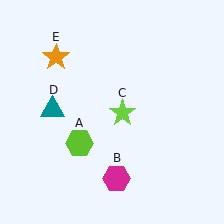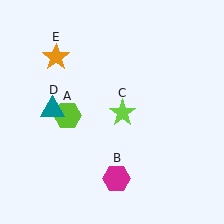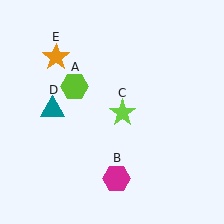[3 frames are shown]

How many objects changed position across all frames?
1 object changed position: lime hexagon (object A).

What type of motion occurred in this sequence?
The lime hexagon (object A) rotated clockwise around the center of the scene.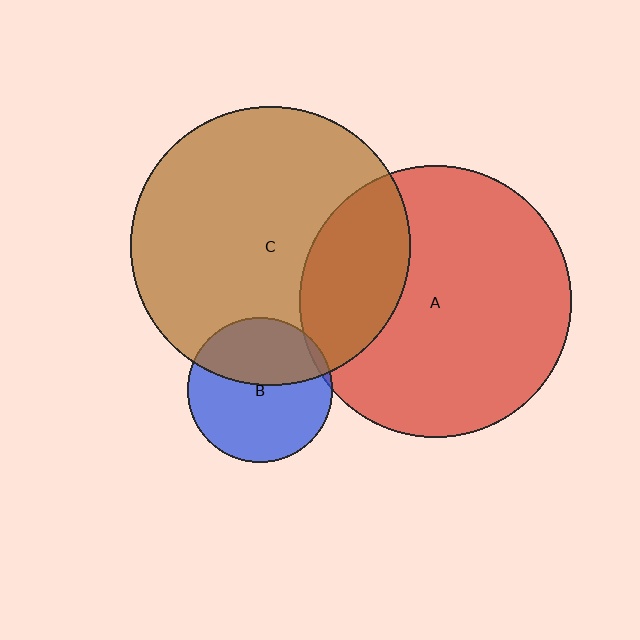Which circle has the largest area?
Circle C (brown).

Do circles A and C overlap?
Yes.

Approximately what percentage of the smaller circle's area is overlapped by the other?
Approximately 25%.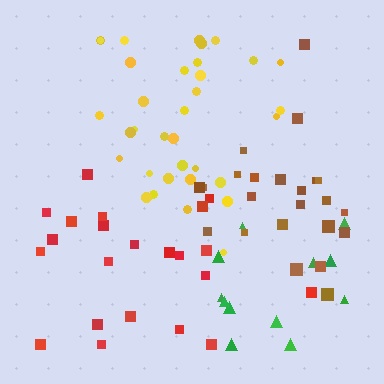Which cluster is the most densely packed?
Brown.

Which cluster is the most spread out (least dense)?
Green.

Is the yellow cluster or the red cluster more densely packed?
Yellow.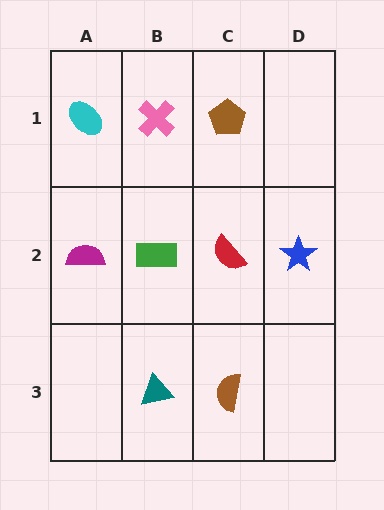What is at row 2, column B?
A green rectangle.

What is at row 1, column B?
A pink cross.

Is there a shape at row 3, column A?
No, that cell is empty.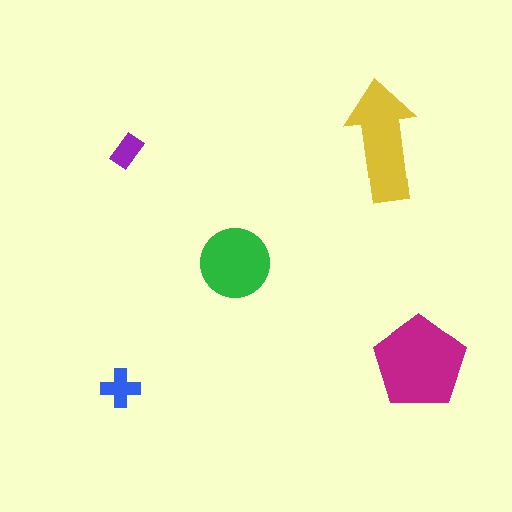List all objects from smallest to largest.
The purple rectangle, the blue cross, the green circle, the yellow arrow, the magenta pentagon.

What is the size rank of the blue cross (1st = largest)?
4th.